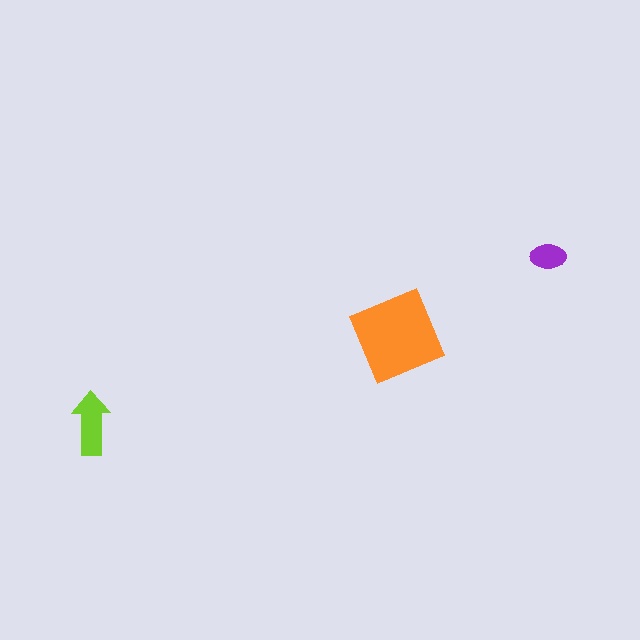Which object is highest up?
The purple ellipse is topmost.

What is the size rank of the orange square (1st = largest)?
1st.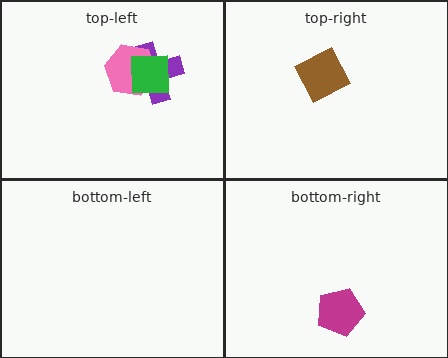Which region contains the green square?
The top-left region.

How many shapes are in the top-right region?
1.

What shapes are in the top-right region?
The brown square.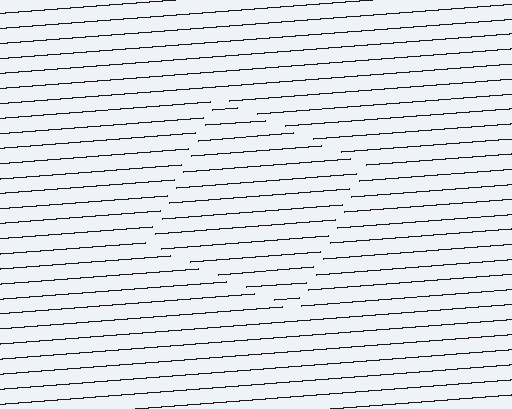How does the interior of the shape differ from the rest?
The interior of the shape contains the same grating, shifted by half a period — the contour is defined by the phase discontinuity where line-ends from the inner and outer gratings abut.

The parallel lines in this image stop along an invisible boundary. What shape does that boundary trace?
An illusory square. The interior of the shape contains the same grating, shifted by half a period — the contour is defined by the phase discontinuity where line-ends from the inner and outer gratings abut.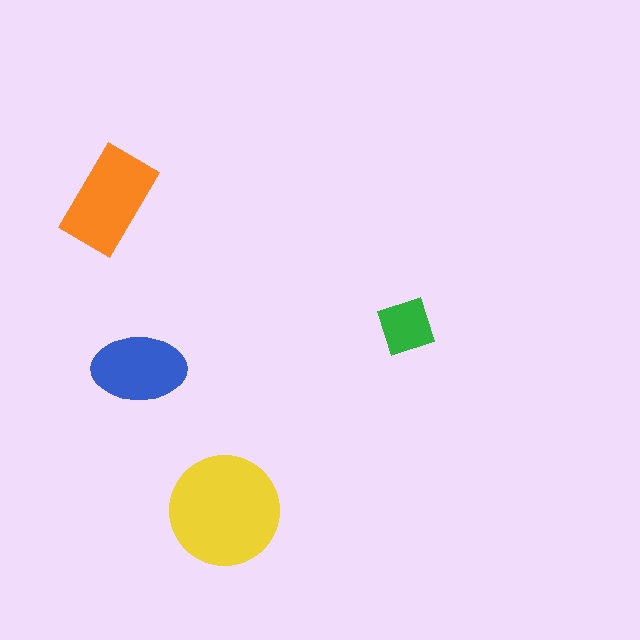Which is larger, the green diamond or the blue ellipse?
The blue ellipse.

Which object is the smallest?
The green diamond.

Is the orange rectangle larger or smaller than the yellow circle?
Smaller.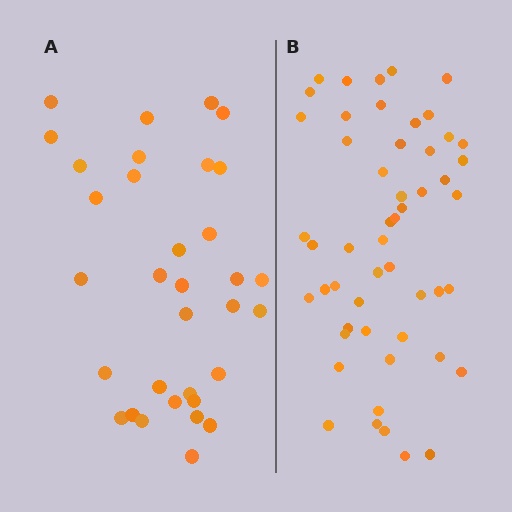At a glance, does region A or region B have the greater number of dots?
Region B (the right region) has more dots.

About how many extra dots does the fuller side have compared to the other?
Region B has approximately 20 more dots than region A.